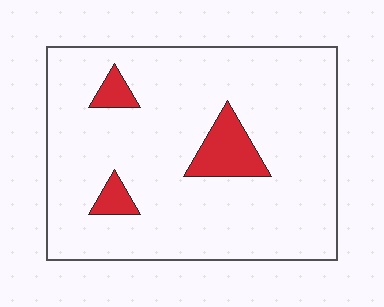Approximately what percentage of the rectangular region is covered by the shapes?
Approximately 10%.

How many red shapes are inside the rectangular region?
3.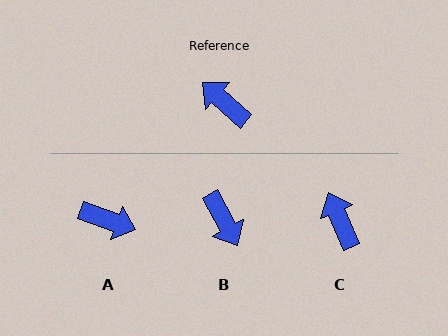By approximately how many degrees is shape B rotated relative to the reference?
Approximately 160 degrees counter-clockwise.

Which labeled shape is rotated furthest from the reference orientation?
B, about 160 degrees away.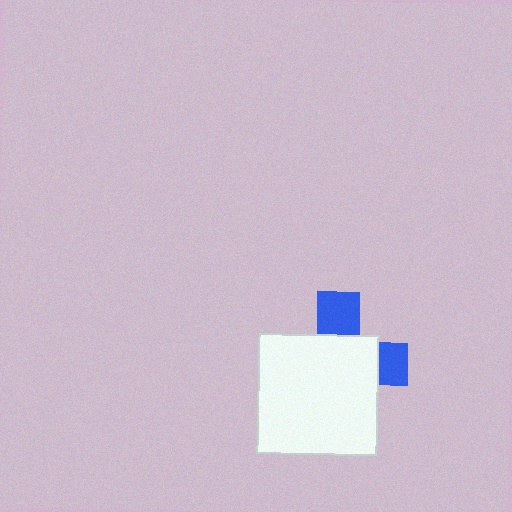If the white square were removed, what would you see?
You would see the complete blue cross.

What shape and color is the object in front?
The object in front is a white square.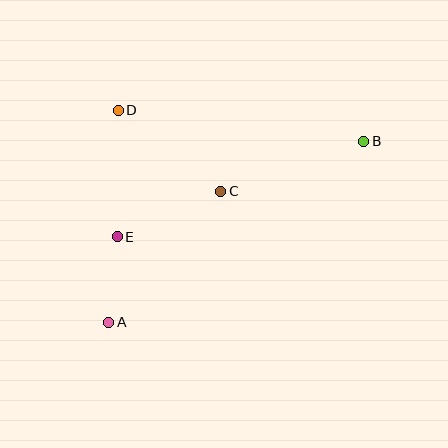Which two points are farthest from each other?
Points A and B are farthest from each other.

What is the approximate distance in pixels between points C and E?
The distance between C and E is approximately 113 pixels.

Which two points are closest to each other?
Points A and E are closest to each other.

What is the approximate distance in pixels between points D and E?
The distance between D and E is approximately 126 pixels.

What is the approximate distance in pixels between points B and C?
The distance between B and C is approximately 151 pixels.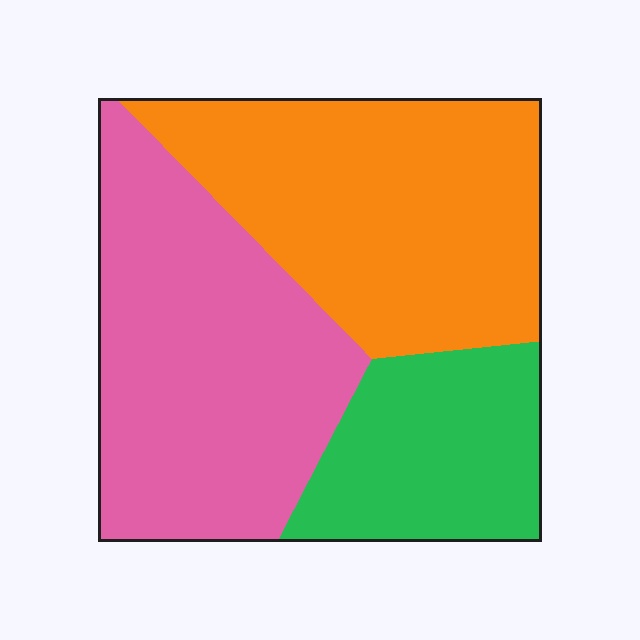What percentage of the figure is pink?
Pink takes up about two fifths (2/5) of the figure.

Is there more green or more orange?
Orange.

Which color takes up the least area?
Green, at roughly 20%.